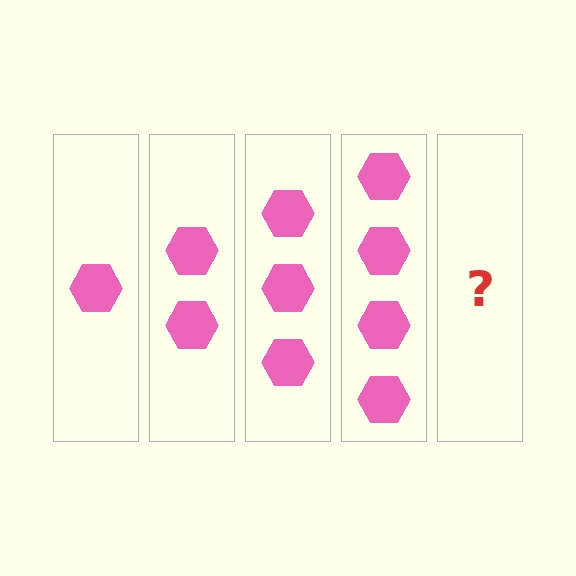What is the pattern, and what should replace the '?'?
The pattern is that each step adds one more hexagon. The '?' should be 5 hexagons.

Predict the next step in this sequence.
The next step is 5 hexagons.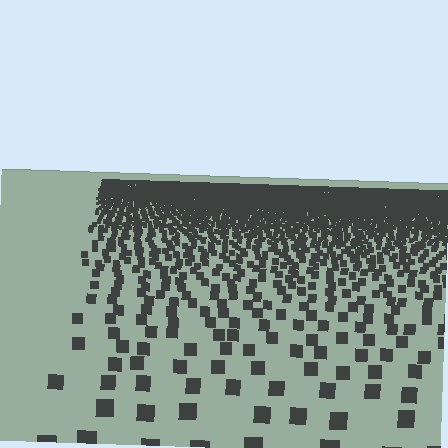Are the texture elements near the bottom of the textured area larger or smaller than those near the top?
Larger. Near the bottom, elements are closer to the viewer and appear at a bigger on-screen size.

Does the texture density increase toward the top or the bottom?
Density increases toward the top.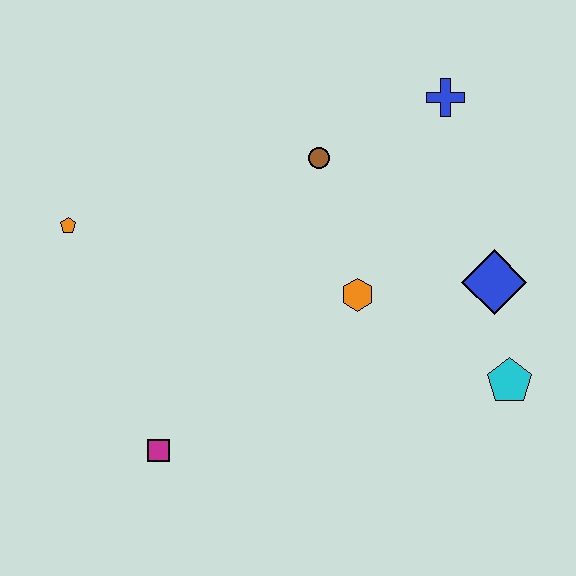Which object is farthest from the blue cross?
The magenta square is farthest from the blue cross.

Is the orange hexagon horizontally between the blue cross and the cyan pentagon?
No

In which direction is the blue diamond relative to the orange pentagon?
The blue diamond is to the right of the orange pentagon.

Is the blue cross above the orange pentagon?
Yes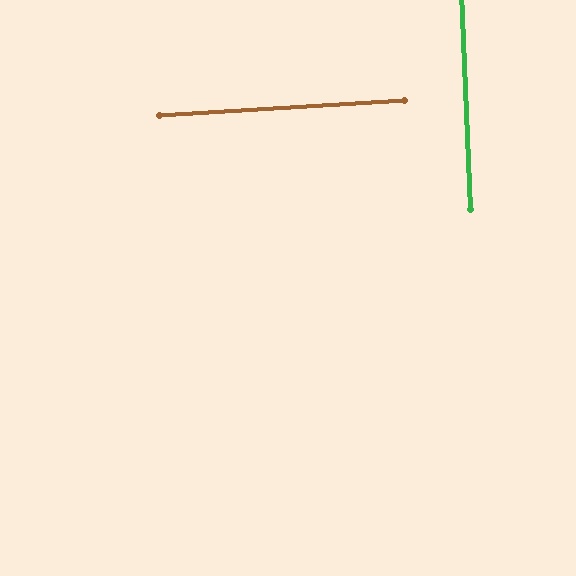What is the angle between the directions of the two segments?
Approximately 89 degrees.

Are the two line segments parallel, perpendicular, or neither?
Perpendicular — they meet at approximately 89°.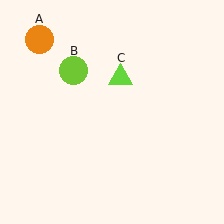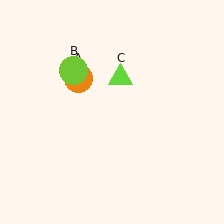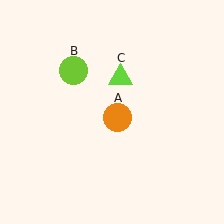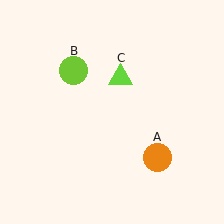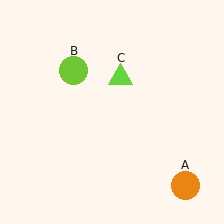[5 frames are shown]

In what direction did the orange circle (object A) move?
The orange circle (object A) moved down and to the right.